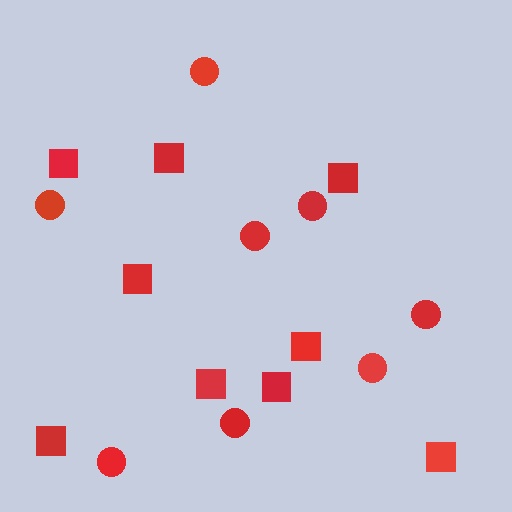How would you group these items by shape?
There are 2 groups: one group of squares (9) and one group of circles (8).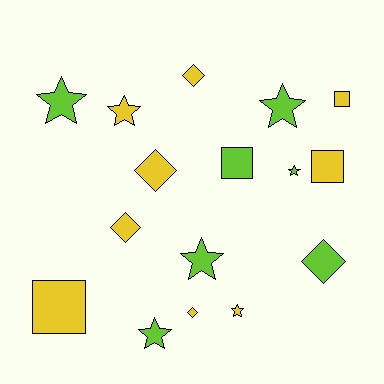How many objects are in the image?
There are 16 objects.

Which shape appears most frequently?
Star, with 7 objects.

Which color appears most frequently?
Yellow, with 9 objects.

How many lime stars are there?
There are 5 lime stars.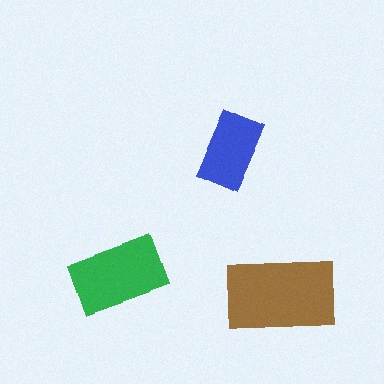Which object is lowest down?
The brown rectangle is bottommost.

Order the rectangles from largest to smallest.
the brown one, the green one, the blue one.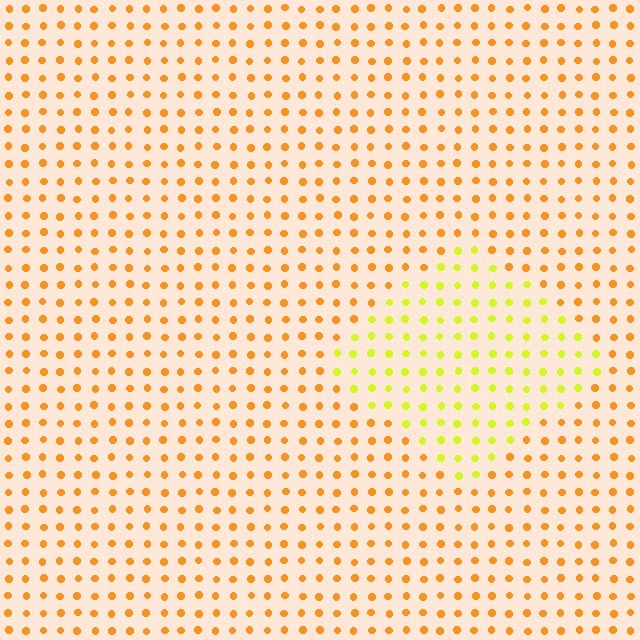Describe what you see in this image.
The image is filled with small orange elements in a uniform arrangement. A diamond-shaped region is visible where the elements are tinted to a slightly different hue, forming a subtle color boundary.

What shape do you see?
I see a diamond.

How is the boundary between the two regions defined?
The boundary is defined purely by a slight shift in hue (about 39 degrees). Spacing, size, and orientation are identical on both sides.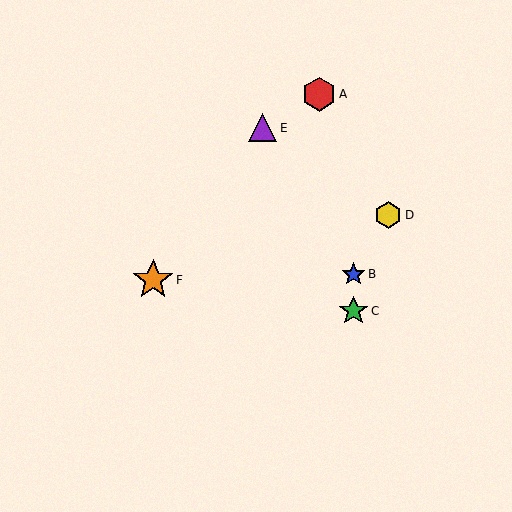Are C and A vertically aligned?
No, C is at x≈354 and A is at x≈319.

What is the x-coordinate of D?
Object D is at x≈388.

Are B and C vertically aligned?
Yes, both are at x≈354.